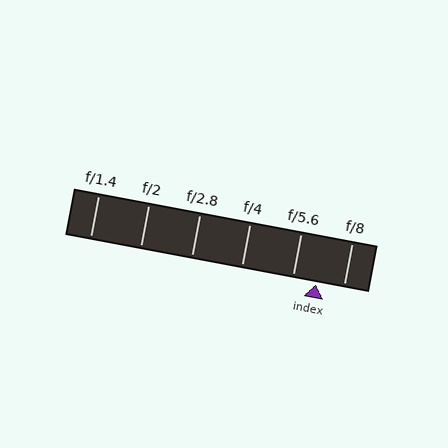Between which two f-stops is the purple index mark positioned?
The index mark is between f/5.6 and f/8.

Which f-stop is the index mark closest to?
The index mark is closest to f/5.6.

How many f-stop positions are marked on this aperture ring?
There are 6 f-stop positions marked.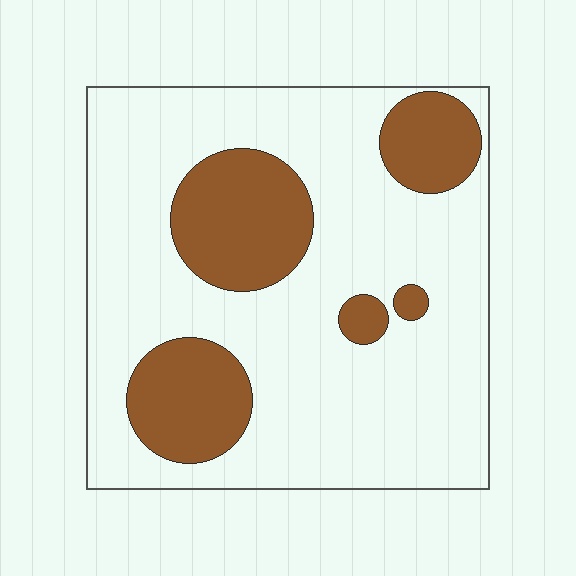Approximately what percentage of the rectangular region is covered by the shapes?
Approximately 25%.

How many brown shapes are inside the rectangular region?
5.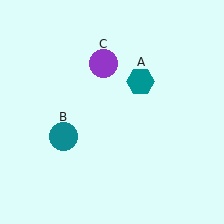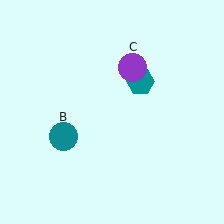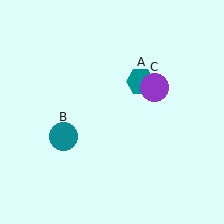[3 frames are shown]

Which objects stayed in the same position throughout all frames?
Teal hexagon (object A) and teal circle (object B) remained stationary.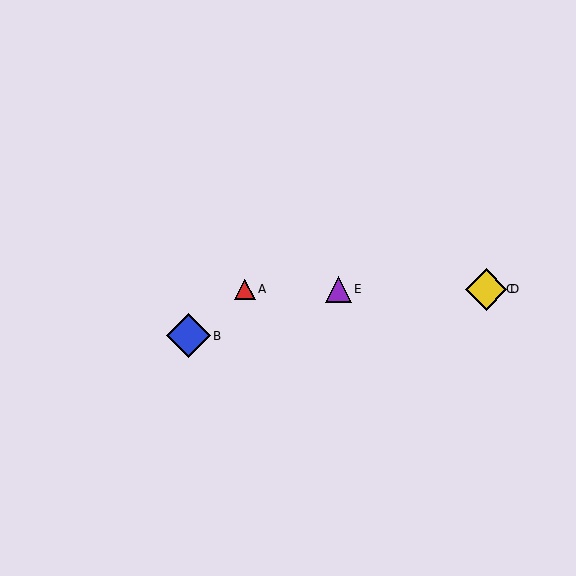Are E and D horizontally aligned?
Yes, both are at y≈289.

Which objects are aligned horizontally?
Objects A, C, D, E are aligned horizontally.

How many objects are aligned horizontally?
4 objects (A, C, D, E) are aligned horizontally.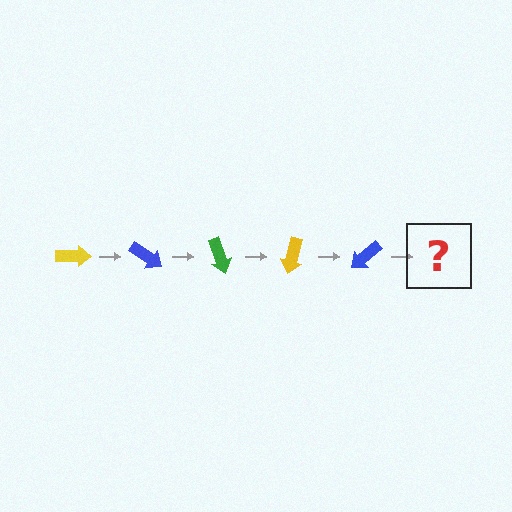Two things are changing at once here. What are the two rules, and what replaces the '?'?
The two rules are that it rotates 35 degrees each step and the color cycles through yellow, blue, and green. The '?' should be a green arrow, rotated 175 degrees from the start.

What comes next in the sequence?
The next element should be a green arrow, rotated 175 degrees from the start.